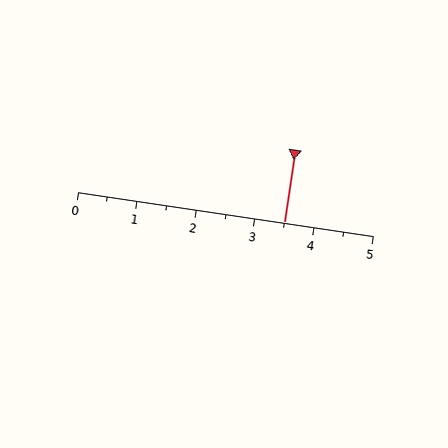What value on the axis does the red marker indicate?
The marker indicates approximately 3.5.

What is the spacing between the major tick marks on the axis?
The major ticks are spaced 1 apart.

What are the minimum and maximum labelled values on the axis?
The axis runs from 0 to 5.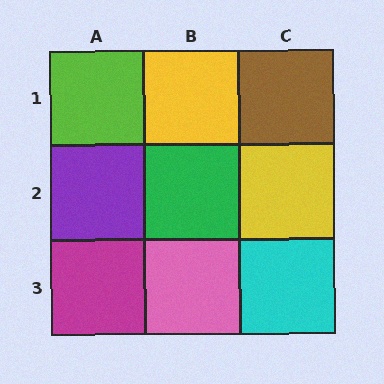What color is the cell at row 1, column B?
Yellow.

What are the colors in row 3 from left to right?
Magenta, pink, cyan.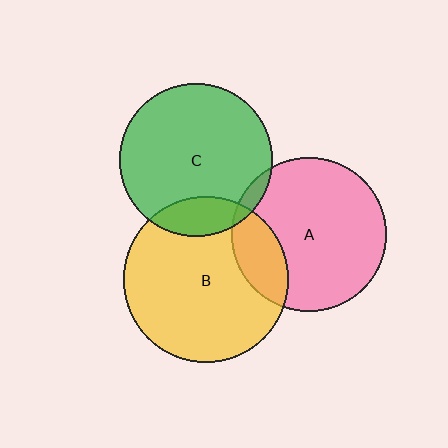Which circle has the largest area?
Circle B (yellow).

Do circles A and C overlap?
Yes.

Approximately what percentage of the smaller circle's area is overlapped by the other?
Approximately 5%.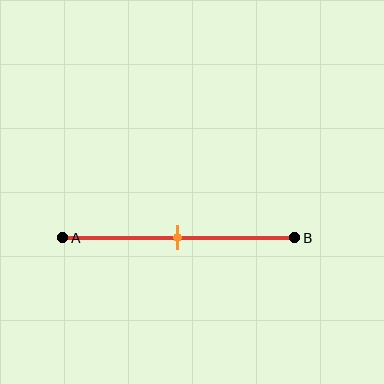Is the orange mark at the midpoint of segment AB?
Yes, the mark is approximately at the midpoint.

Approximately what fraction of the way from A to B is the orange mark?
The orange mark is approximately 50% of the way from A to B.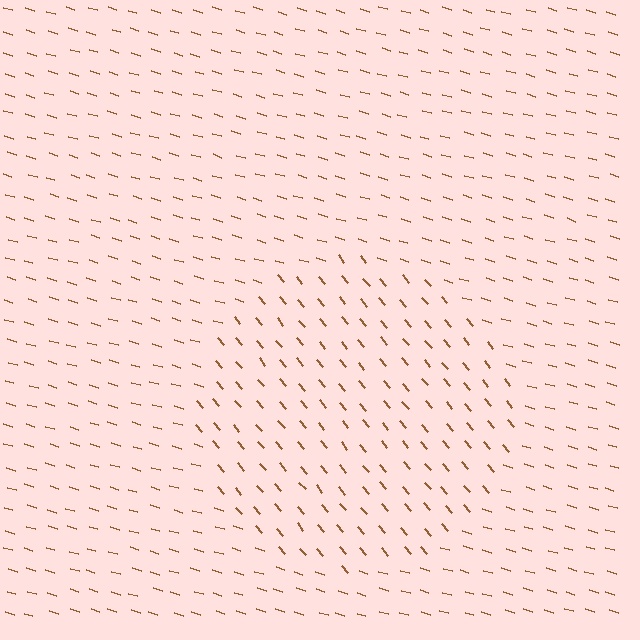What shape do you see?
I see a circle.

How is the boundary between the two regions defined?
The boundary is defined purely by a change in line orientation (approximately 33 degrees difference). All lines are the same color and thickness.